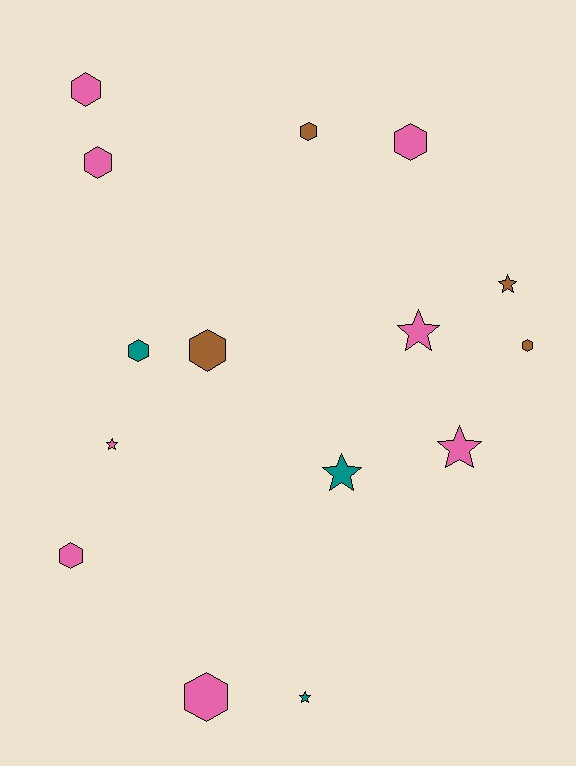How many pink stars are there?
There are 3 pink stars.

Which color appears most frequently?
Pink, with 8 objects.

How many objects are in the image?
There are 15 objects.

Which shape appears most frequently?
Hexagon, with 9 objects.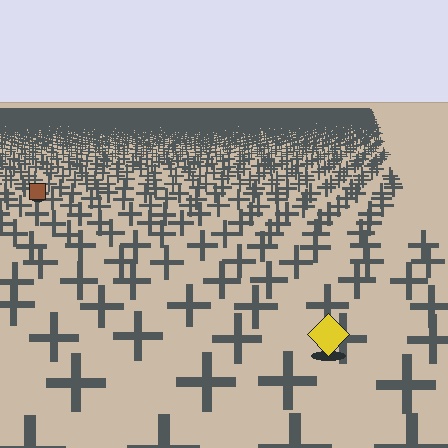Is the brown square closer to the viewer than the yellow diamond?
No. The yellow diamond is closer — you can tell from the texture gradient: the ground texture is coarser near it.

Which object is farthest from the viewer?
The brown square is farthest from the viewer. It appears smaller and the ground texture around it is denser.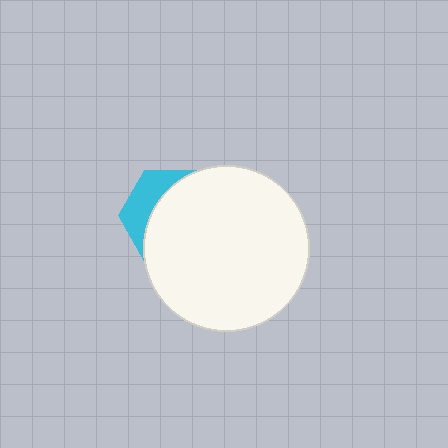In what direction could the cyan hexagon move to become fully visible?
The cyan hexagon could move toward the upper-left. That would shift it out from behind the white circle entirely.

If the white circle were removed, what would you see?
You would see the complete cyan hexagon.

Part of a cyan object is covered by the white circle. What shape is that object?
It is a hexagon.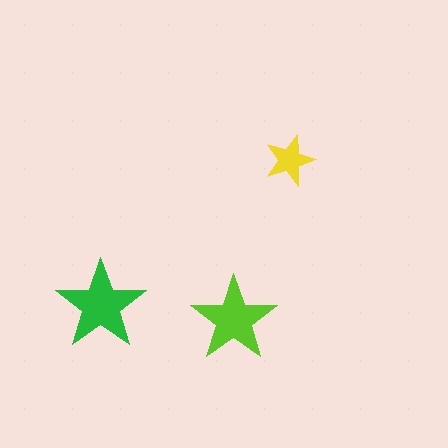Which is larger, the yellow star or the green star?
The green one.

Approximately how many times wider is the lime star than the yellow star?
About 1.5 times wider.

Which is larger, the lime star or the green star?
The green one.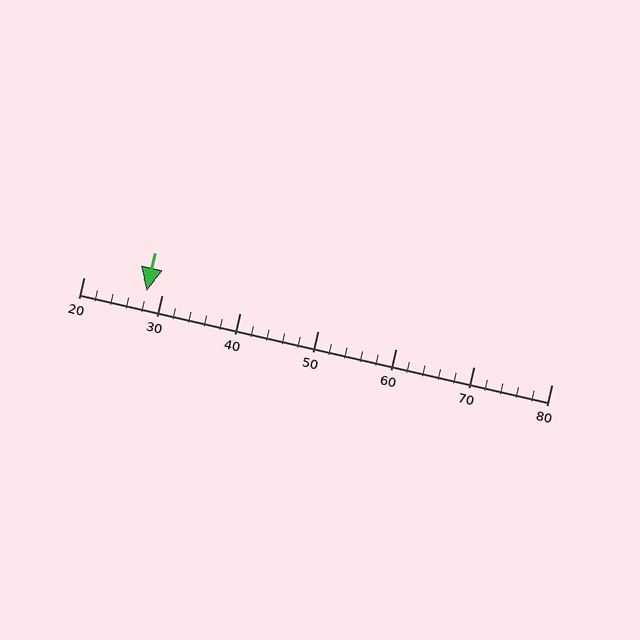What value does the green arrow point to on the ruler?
The green arrow points to approximately 28.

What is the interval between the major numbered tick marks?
The major tick marks are spaced 10 units apart.